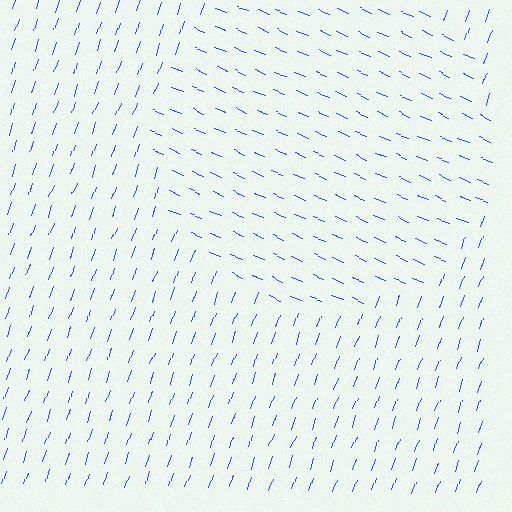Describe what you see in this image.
The image is filled with small blue line segments. A circle region in the image has lines oriented differently from the surrounding lines, creating a visible texture boundary.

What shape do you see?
I see a circle.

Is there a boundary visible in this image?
Yes, there is a texture boundary formed by a change in line orientation.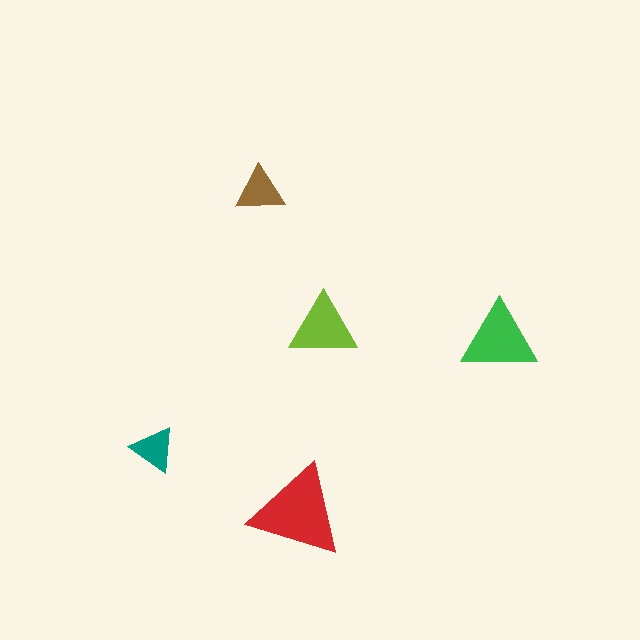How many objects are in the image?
There are 5 objects in the image.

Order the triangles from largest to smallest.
the red one, the green one, the lime one, the brown one, the teal one.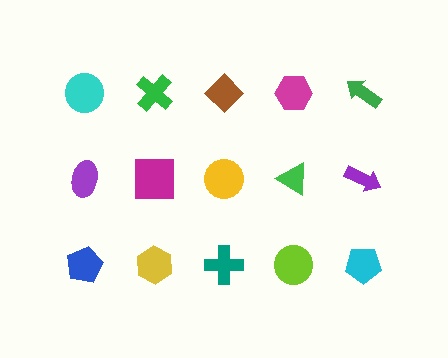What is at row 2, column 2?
A magenta square.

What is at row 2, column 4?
A green triangle.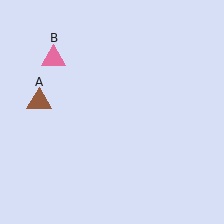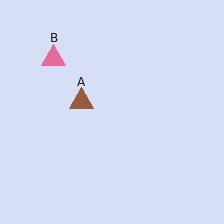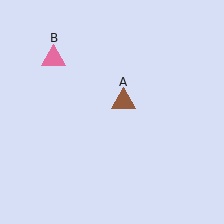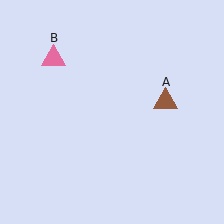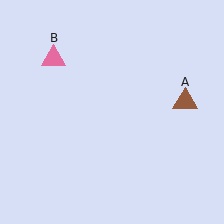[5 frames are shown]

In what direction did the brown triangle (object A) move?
The brown triangle (object A) moved right.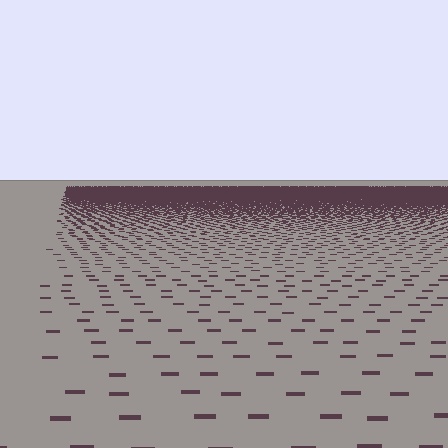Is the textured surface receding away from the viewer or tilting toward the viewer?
The surface is receding away from the viewer. Texture elements get smaller and denser toward the top.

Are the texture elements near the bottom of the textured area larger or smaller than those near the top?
Larger. Near the bottom, elements are closer to the viewer and appear at a bigger on-screen size.